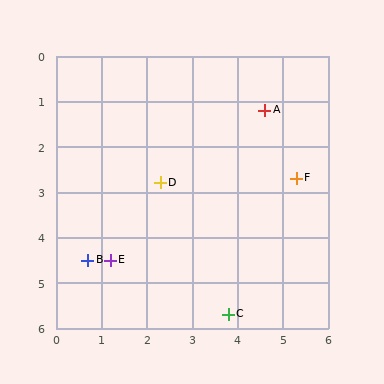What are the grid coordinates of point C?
Point C is at approximately (3.8, 5.7).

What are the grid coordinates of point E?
Point E is at approximately (1.2, 4.5).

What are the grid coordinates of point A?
Point A is at approximately (4.6, 1.2).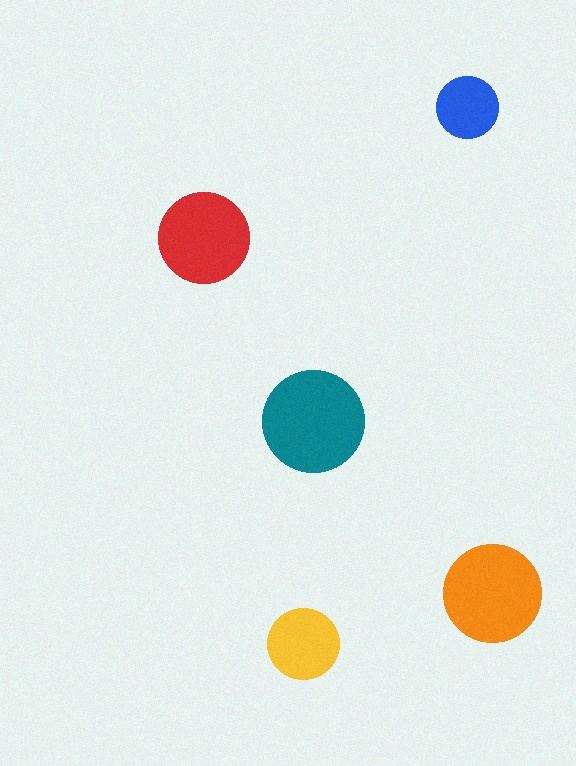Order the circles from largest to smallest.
the teal one, the orange one, the red one, the yellow one, the blue one.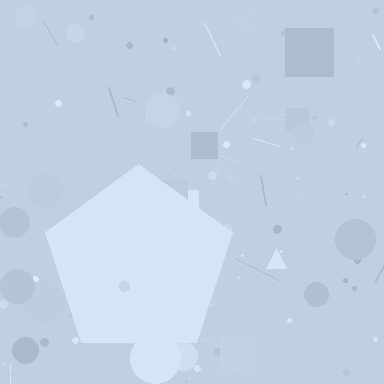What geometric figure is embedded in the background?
A pentagon is embedded in the background.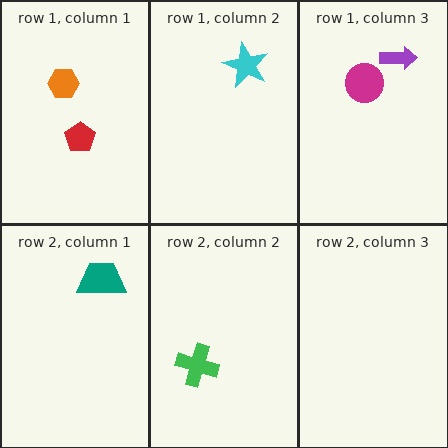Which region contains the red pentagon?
The row 1, column 1 region.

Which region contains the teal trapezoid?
The row 2, column 1 region.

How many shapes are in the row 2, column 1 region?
1.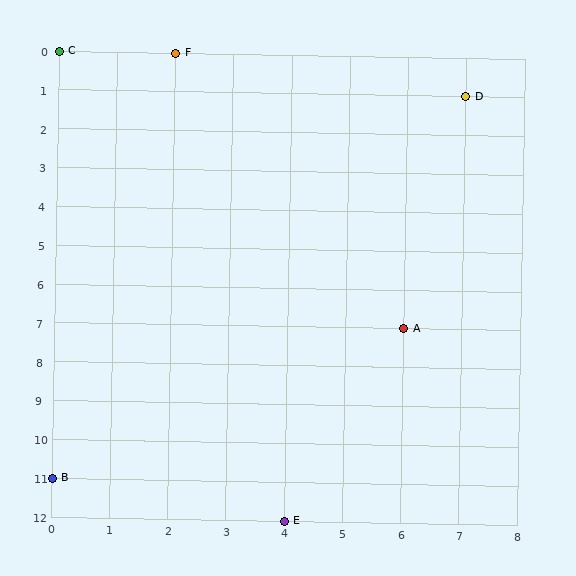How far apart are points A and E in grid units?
Points A and E are 2 columns and 5 rows apart (about 5.4 grid units diagonally).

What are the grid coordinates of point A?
Point A is at grid coordinates (6, 7).